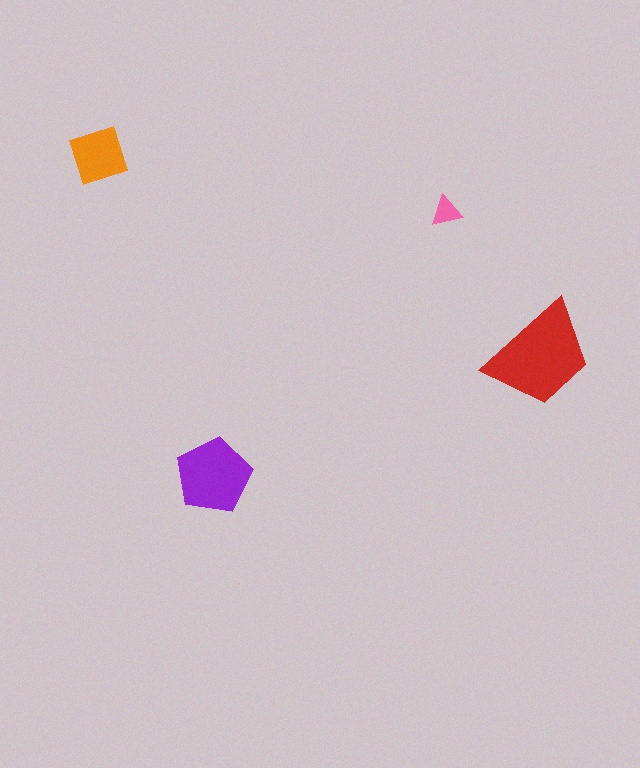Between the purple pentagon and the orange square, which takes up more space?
The purple pentagon.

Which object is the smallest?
The pink triangle.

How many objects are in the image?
There are 4 objects in the image.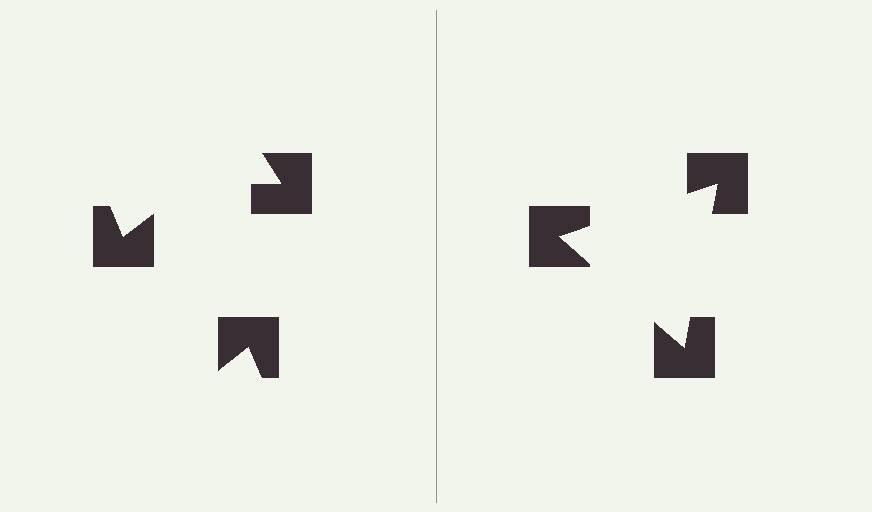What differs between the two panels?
The notched squares are positioned identically on both sides; only the wedge orientations differ. On the right they align to a triangle; on the left they are misaligned.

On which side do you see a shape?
An illusory triangle appears on the right side. On the left side the wedge cuts are rotated, so no coherent shape forms.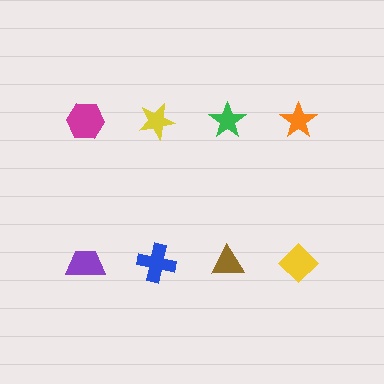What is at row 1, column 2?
A yellow star.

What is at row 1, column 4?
An orange star.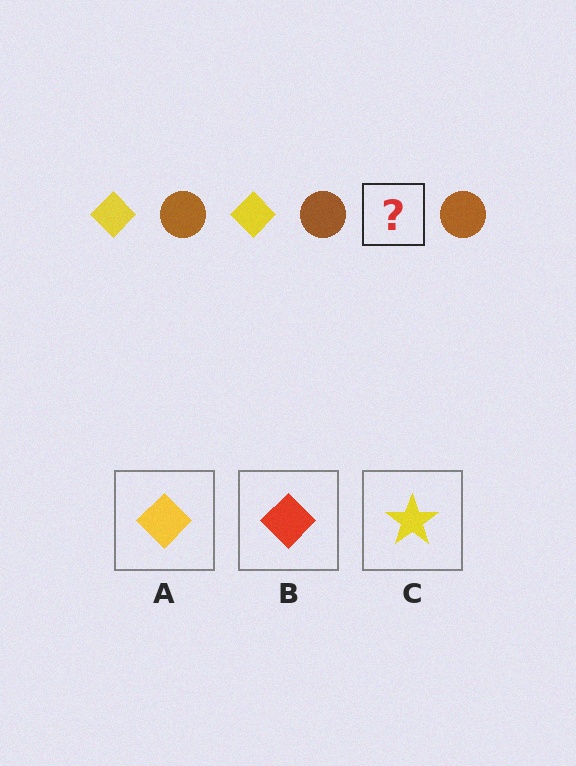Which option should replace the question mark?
Option A.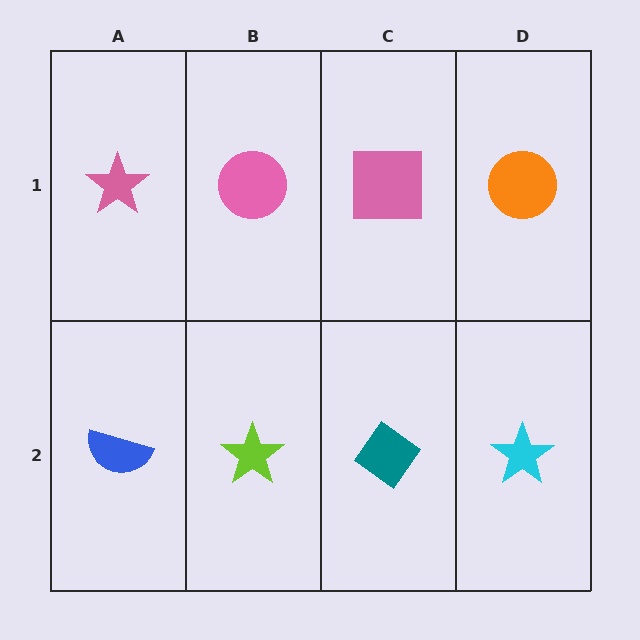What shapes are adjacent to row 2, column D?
An orange circle (row 1, column D), a teal diamond (row 2, column C).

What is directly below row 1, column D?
A cyan star.